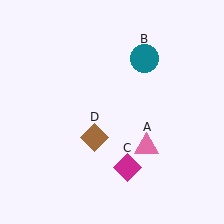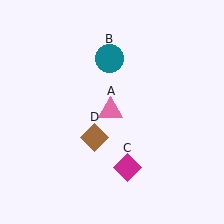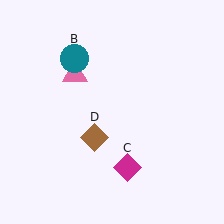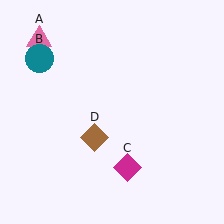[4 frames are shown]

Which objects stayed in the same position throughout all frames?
Magenta diamond (object C) and brown diamond (object D) remained stationary.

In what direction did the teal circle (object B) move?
The teal circle (object B) moved left.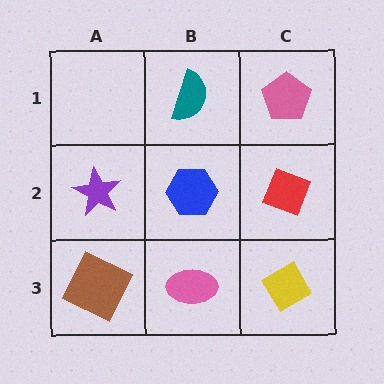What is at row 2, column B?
A blue hexagon.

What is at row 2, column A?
A purple star.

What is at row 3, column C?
A yellow diamond.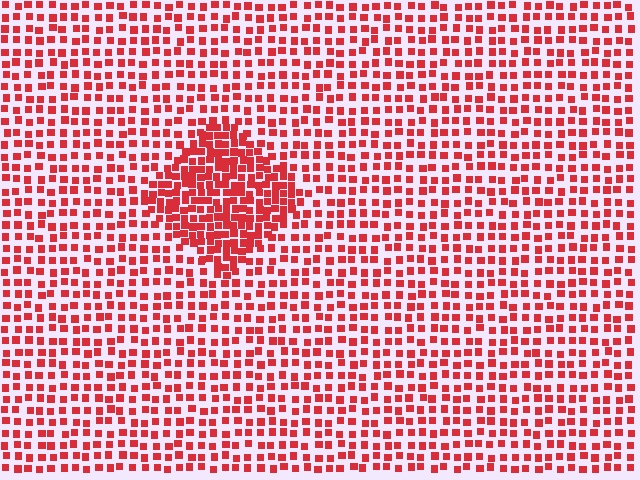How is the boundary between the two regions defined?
The boundary is defined by a change in element density (approximately 2.0x ratio). All elements are the same color, size, and shape.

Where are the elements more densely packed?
The elements are more densely packed inside the diamond boundary.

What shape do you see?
I see a diamond.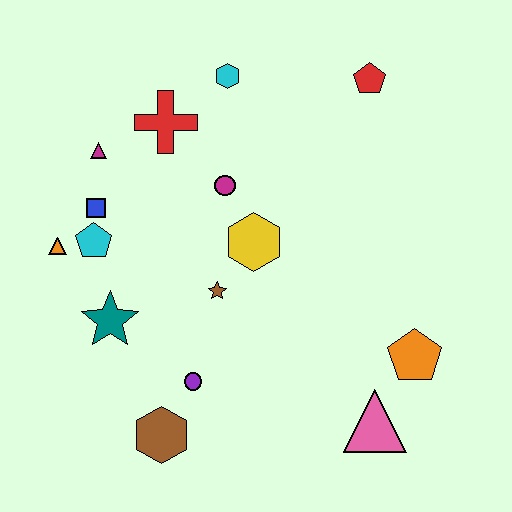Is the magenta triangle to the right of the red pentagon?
No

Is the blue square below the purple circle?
No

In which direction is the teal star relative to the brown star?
The teal star is to the left of the brown star.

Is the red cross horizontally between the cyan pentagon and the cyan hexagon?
Yes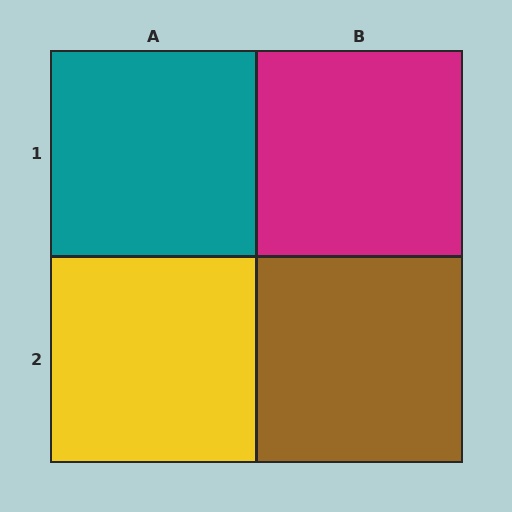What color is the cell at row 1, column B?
Magenta.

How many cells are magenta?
1 cell is magenta.